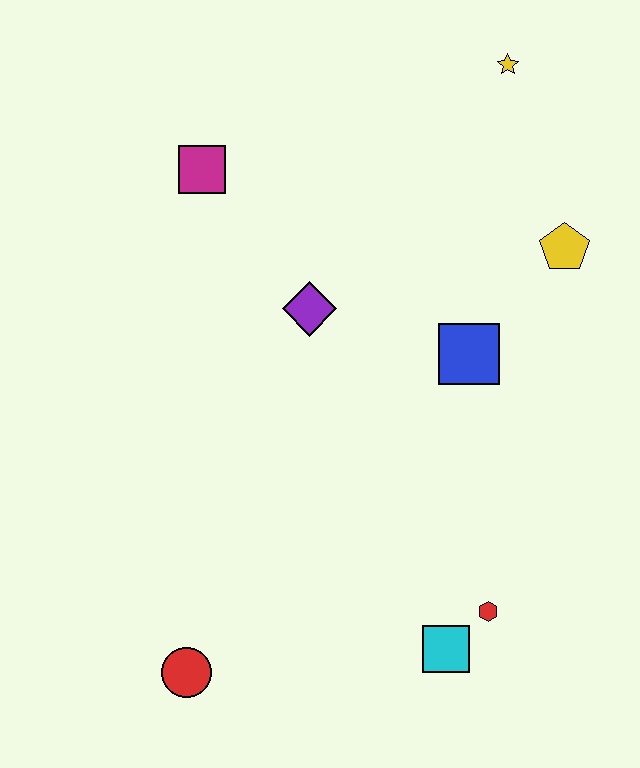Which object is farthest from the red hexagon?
The yellow star is farthest from the red hexagon.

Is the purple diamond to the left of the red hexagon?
Yes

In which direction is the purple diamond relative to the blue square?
The purple diamond is to the left of the blue square.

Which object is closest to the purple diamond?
The blue square is closest to the purple diamond.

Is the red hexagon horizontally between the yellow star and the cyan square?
Yes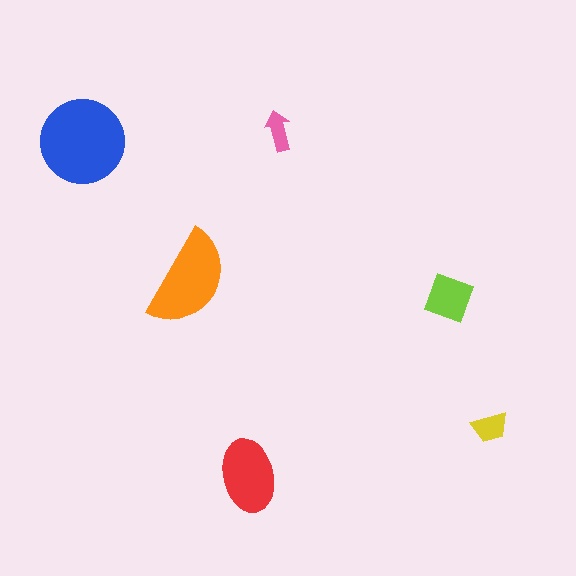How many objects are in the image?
There are 6 objects in the image.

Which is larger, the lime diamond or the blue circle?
The blue circle.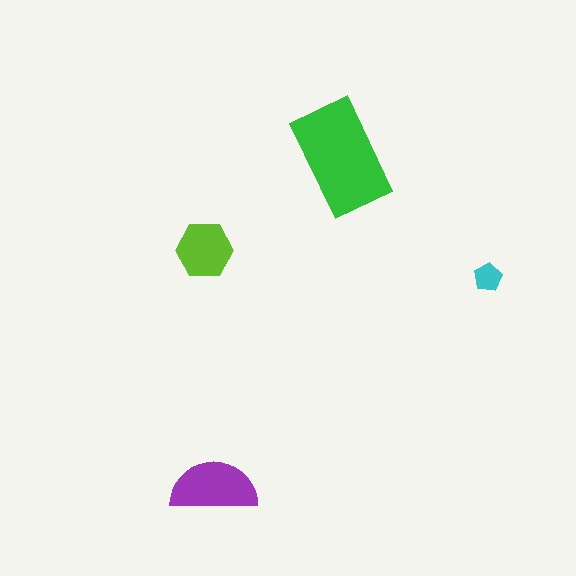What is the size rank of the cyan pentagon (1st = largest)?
4th.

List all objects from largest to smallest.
The green rectangle, the purple semicircle, the lime hexagon, the cyan pentagon.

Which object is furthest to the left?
The lime hexagon is leftmost.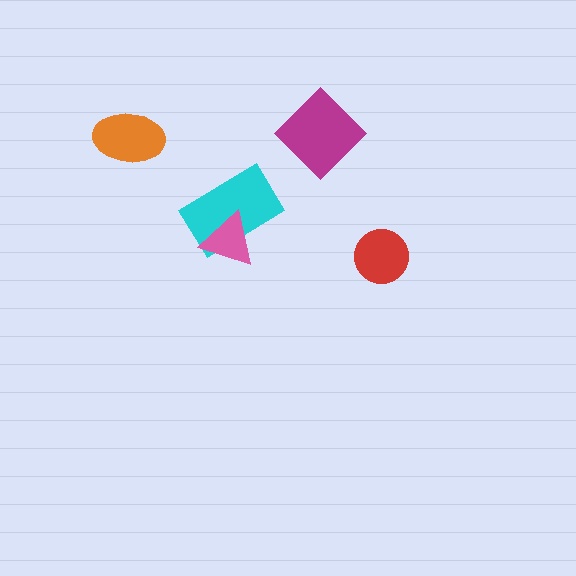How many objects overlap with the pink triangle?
1 object overlaps with the pink triangle.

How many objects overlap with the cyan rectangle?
1 object overlaps with the cyan rectangle.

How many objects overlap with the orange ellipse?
0 objects overlap with the orange ellipse.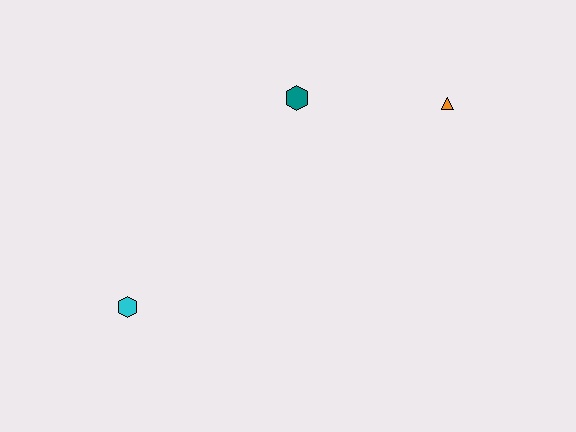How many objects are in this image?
There are 3 objects.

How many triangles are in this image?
There is 1 triangle.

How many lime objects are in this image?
There are no lime objects.